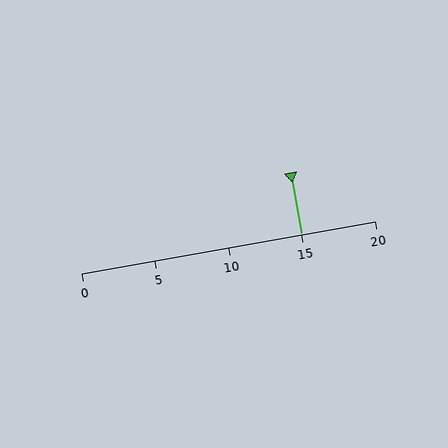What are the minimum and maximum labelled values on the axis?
The axis runs from 0 to 20.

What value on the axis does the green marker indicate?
The marker indicates approximately 15.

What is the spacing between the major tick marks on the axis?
The major ticks are spaced 5 apart.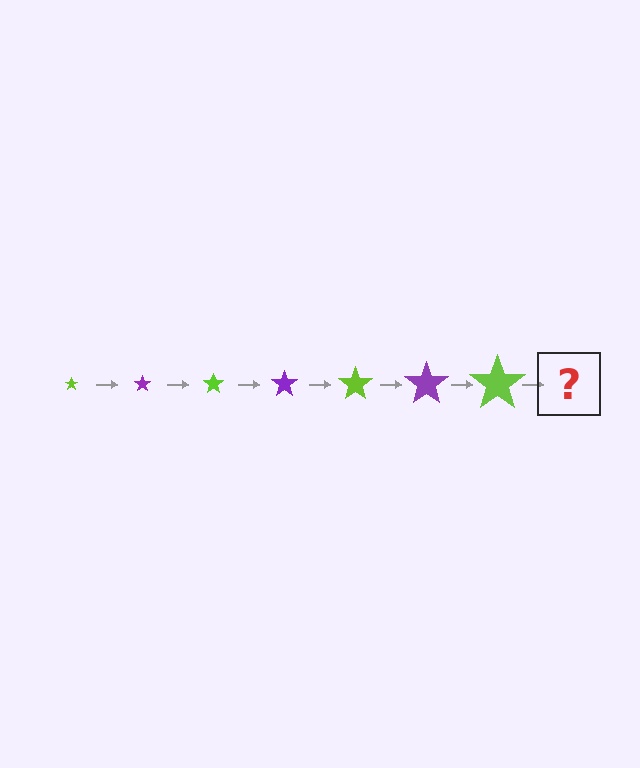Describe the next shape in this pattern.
It should be a purple star, larger than the previous one.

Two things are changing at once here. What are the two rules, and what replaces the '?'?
The two rules are that the star grows larger each step and the color cycles through lime and purple. The '?' should be a purple star, larger than the previous one.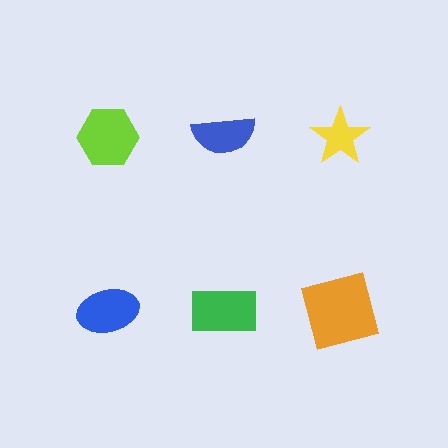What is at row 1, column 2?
A blue semicircle.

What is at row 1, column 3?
A yellow star.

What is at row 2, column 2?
A green rectangle.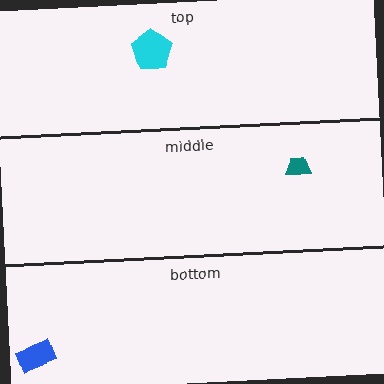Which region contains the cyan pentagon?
The top region.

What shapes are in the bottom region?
The blue rectangle.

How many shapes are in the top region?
1.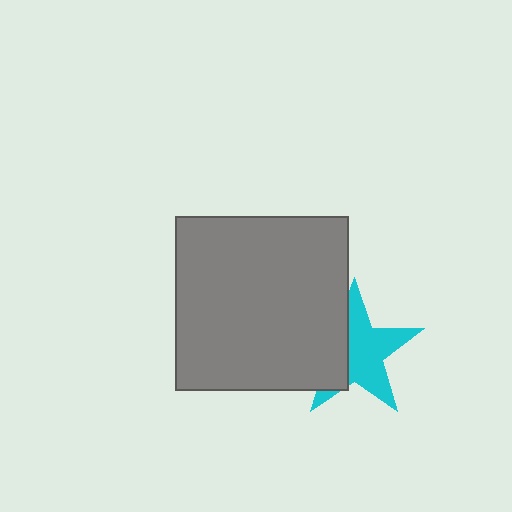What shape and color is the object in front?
The object in front is a gray square.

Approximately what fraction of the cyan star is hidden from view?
Roughly 39% of the cyan star is hidden behind the gray square.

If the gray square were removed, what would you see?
You would see the complete cyan star.